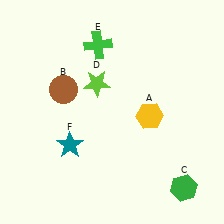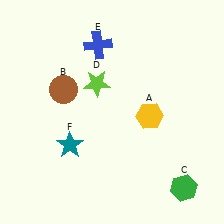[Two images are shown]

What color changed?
The cross (E) changed from green in Image 1 to blue in Image 2.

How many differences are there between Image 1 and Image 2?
There is 1 difference between the two images.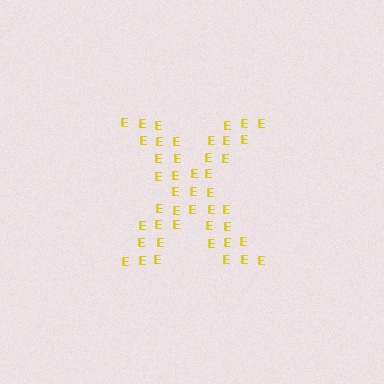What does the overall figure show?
The overall figure shows the letter X.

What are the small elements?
The small elements are letter E's.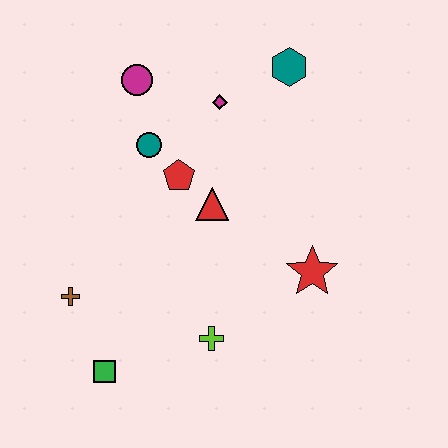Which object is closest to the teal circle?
The red pentagon is closest to the teal circle.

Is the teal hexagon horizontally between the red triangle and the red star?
Yes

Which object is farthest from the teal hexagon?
The green square is farthest from the teal hexagon.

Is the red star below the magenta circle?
Yes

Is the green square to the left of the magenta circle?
Yes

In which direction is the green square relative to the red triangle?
The green square is below the red triangle.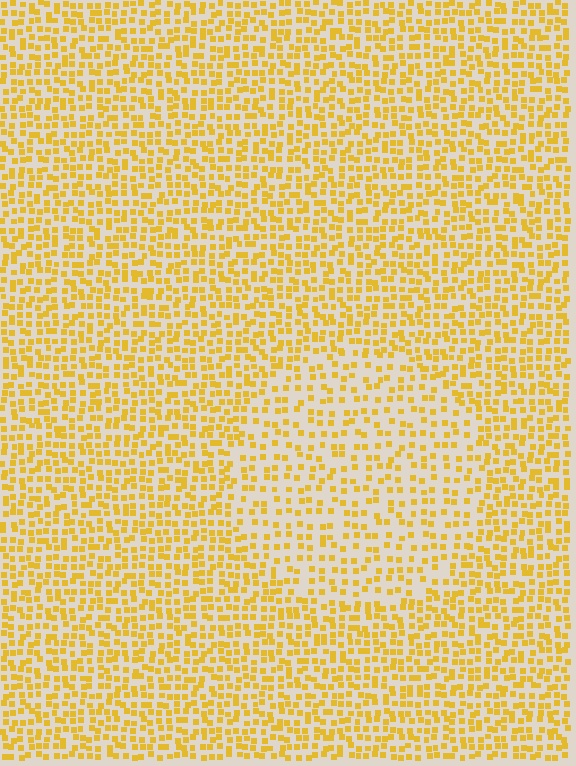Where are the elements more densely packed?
The elements are more densely packed outside the circle boundary.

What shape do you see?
I see a circle.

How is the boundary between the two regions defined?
The boundary is defined by a change in element density (approximately 1.7x ratio). All elements are the same color, size, and shape.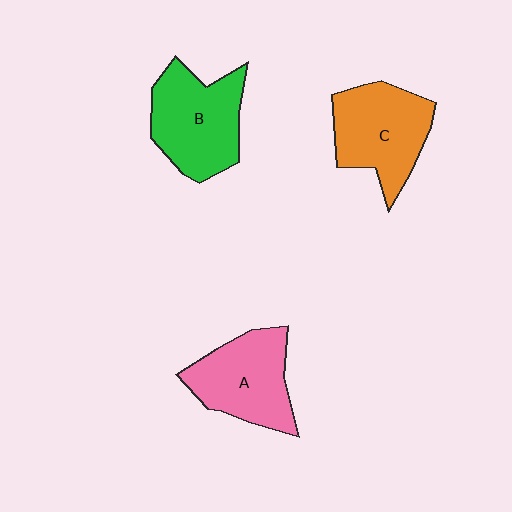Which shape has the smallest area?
Shape A (pink).